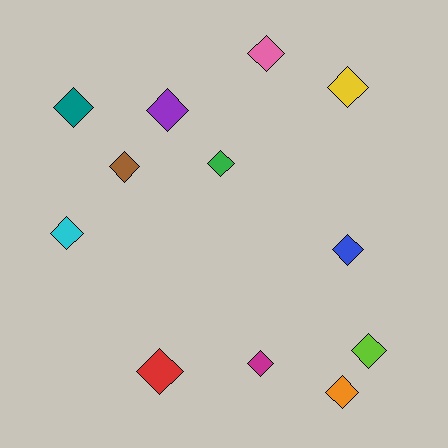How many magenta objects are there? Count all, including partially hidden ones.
There is 1 magenta object.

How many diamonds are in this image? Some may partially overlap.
There are 12 diamonds.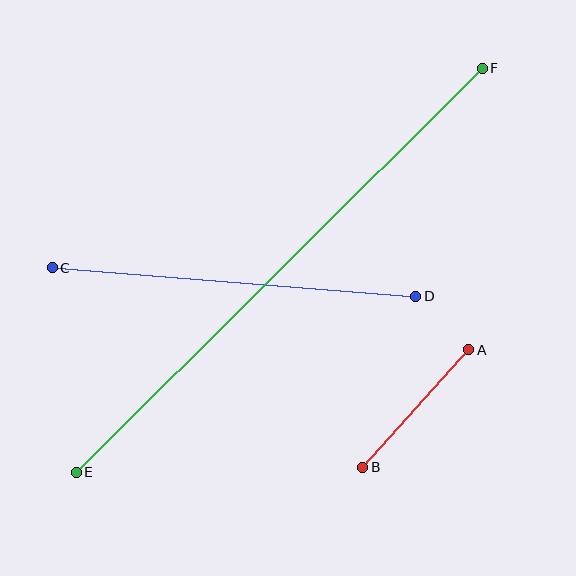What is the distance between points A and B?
The distance is approximately 158 pixels.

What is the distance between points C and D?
The distance is approximately 365 pixels.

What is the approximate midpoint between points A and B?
The midpoint is at approximately (416, 409) pixels.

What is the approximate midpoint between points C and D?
The midpoint is at approximately (234, 282) pixels.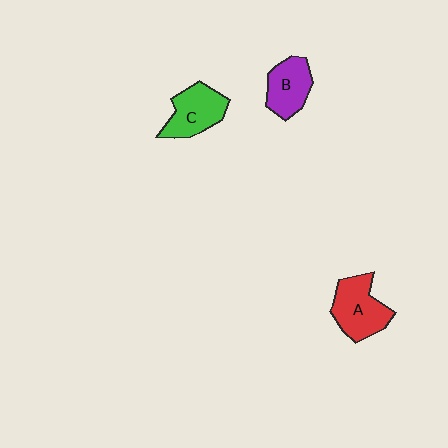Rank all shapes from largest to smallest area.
From largest to smallest: A (red), C (green), B (purple).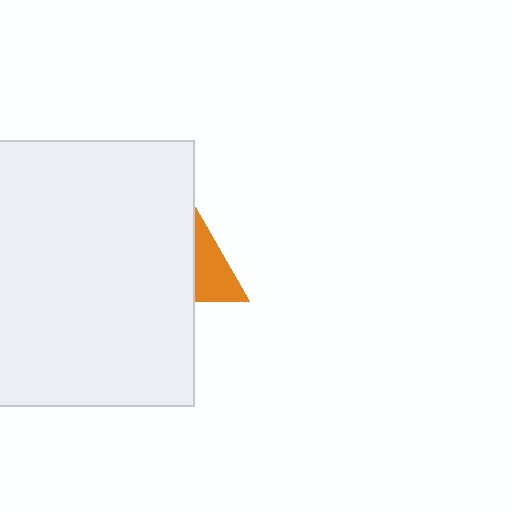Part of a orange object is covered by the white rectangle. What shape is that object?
It is a triangle.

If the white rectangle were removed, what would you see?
You would see the complete orange triangle.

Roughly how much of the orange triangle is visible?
A small part of it is visible (roughly 34%).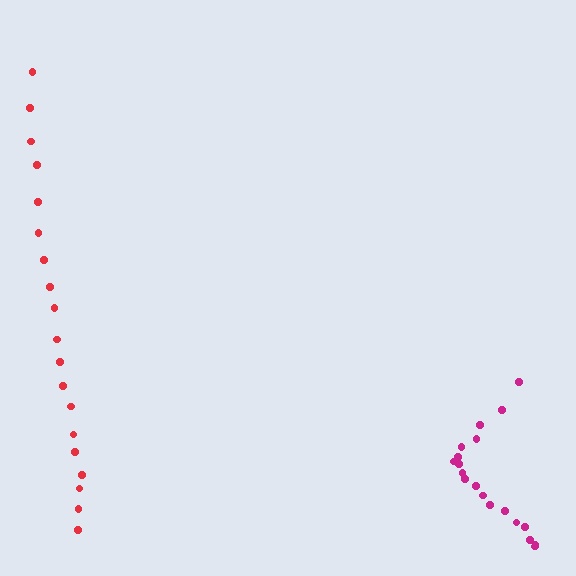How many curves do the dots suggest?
There are 2 distinct paths.